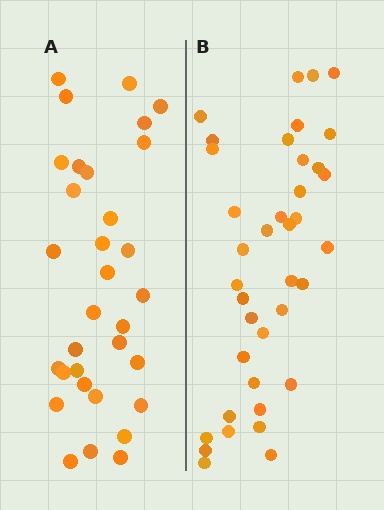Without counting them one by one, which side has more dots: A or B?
Region B (the right region) has more dots.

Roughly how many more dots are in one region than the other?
Region B has about 6 more dots than region A.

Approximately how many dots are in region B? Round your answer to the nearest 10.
About 40 dots. (The exact count is 38, which rounds to 40.)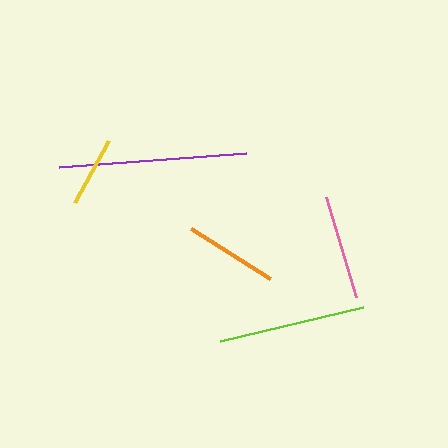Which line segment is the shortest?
The yellow line is the shortest at approximately 71 pixels.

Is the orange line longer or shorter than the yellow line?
The orange line is longer than the yellow line.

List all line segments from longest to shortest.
From longest to shortest: purple, lime, pink, orange, yellow.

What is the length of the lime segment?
The lime segment is approximately 147 pixels long.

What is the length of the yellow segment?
The yellow segment is approximately 71 pixels long.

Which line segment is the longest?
The purple line is the longest at approximately 188 pixels.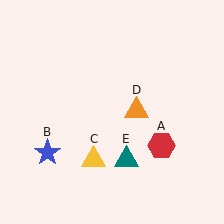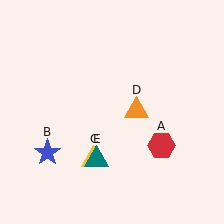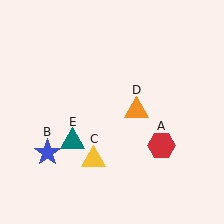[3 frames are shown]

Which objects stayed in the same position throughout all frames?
Red hexagon (object A) and blue star (object B) and yellow triangle (object C) and orange triangle (object D) remained stationary.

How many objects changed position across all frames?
1 object changed position: teal triangle (object E).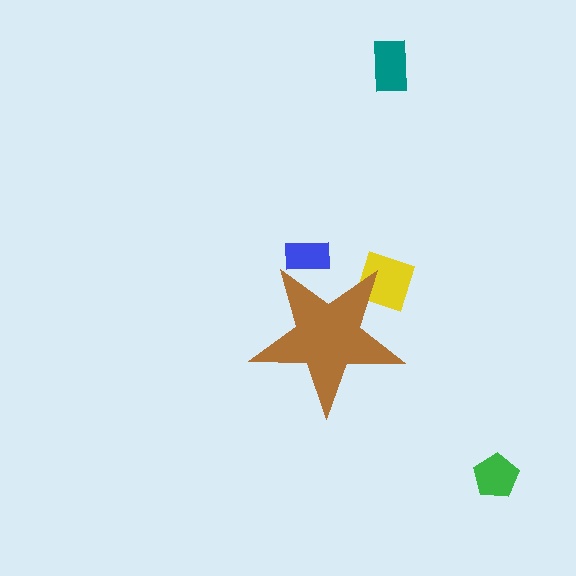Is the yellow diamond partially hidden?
Yes, the yellow diamond is partially hidden behind the brown star.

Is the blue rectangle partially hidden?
Yes, the blue rectangle is partially hidden behind the brown star.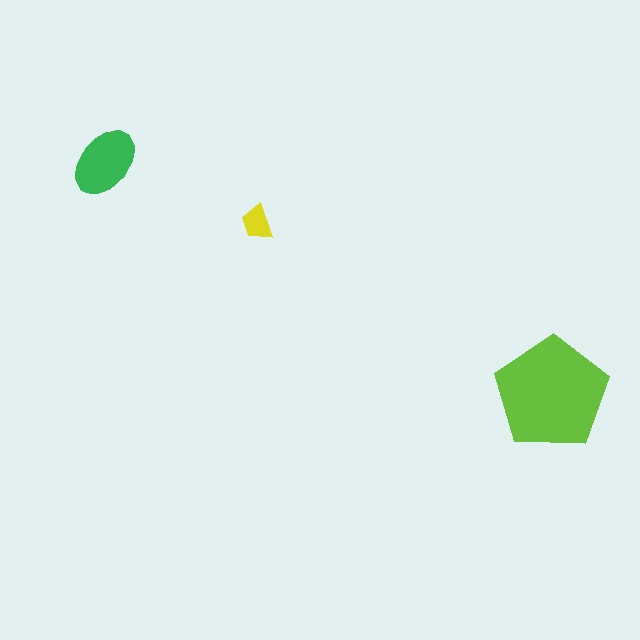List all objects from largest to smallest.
The lime pentagon, the green ellipse, the yellow trapezoid.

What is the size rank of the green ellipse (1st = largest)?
2nd.